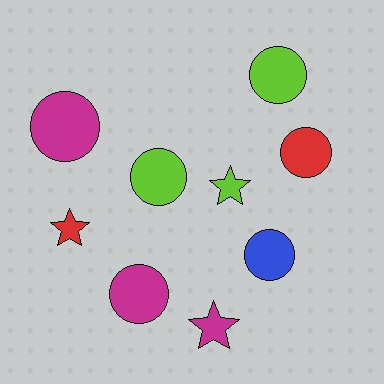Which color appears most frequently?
Magenta, with 3 objects.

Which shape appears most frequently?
Circle, with 6 objects.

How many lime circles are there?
There are 2 lime circles.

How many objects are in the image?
There are 9 objects.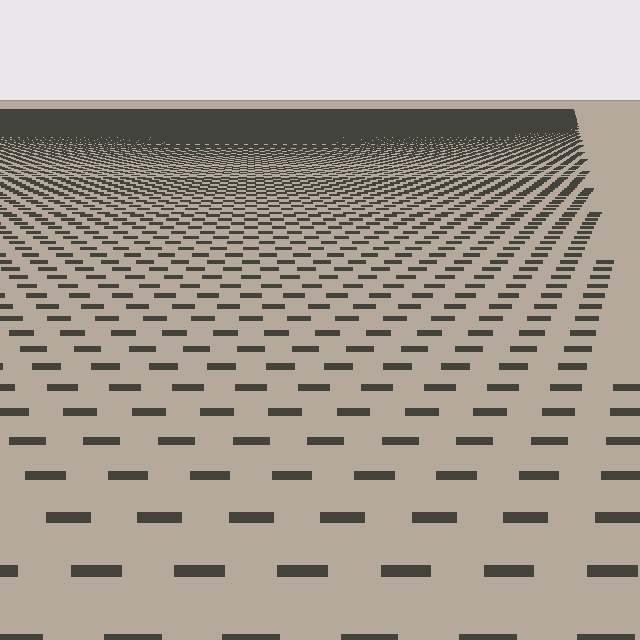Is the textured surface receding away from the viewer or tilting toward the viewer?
The surface is receding away from the viewer. Texture elements get smaller and denser toward the top.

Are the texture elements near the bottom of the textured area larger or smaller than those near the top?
Larger. Near the bottom, elements are closer to the viewer and appear at a bigger on-screen size.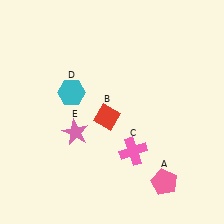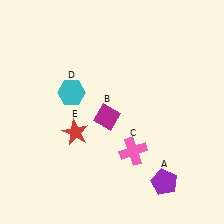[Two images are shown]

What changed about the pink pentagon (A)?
In Image 1, A is pink. In Image 2, it changed to purple.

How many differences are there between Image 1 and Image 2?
There are 3 differences between the two images.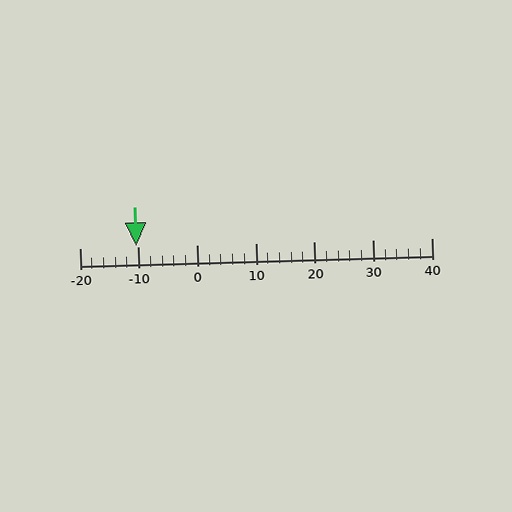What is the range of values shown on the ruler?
The ruler shows values from -20 to 40.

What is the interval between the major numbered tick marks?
The major tick marks are spaced 10 units apart.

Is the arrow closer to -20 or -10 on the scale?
The arrow is closer to -10.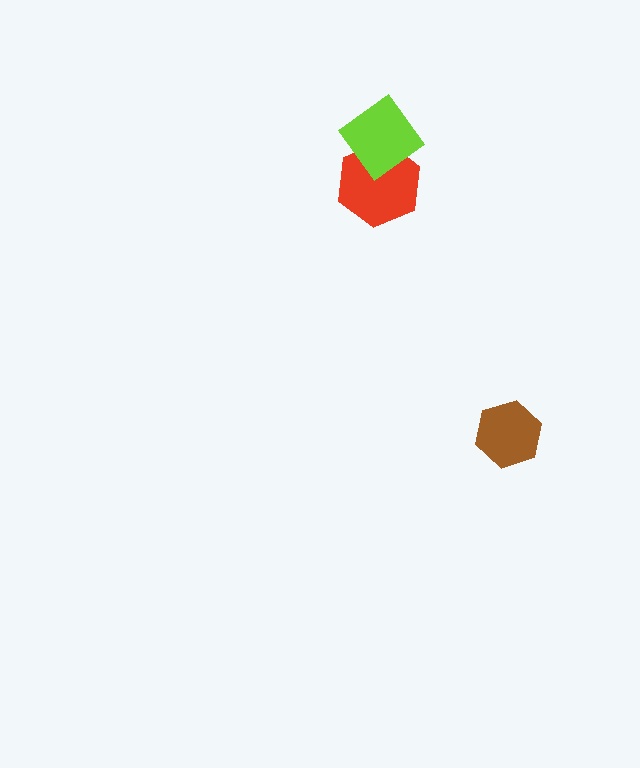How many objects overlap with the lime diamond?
1 object overlaps with the lime diamond.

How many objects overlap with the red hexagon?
1 object overlaps with the red hexagon.